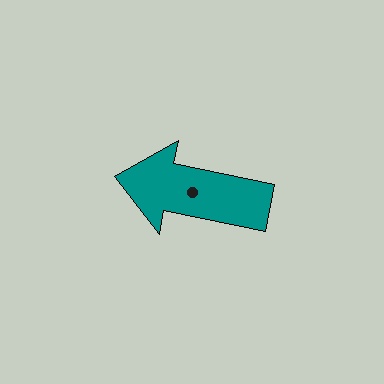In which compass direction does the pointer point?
West.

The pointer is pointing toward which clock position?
Roughly 9 o'clock.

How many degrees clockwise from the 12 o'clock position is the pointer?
Approximately 281 degrees.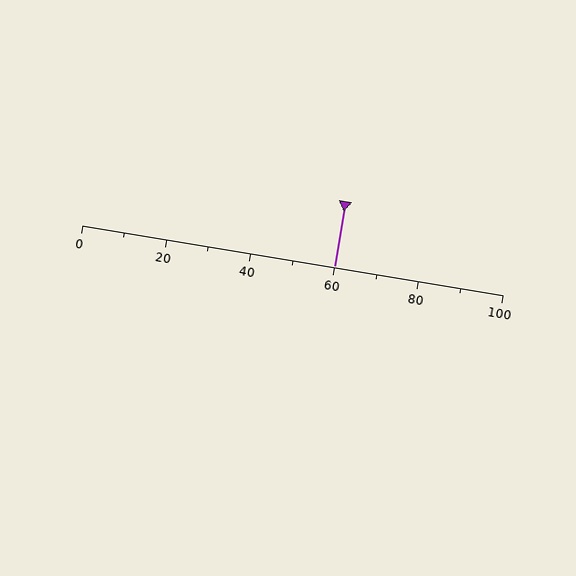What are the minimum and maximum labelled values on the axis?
The axis runs from 0 to 100.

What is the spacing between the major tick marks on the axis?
The major ticks are spaced 20 apart.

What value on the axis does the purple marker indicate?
The marker indicates approximately 60.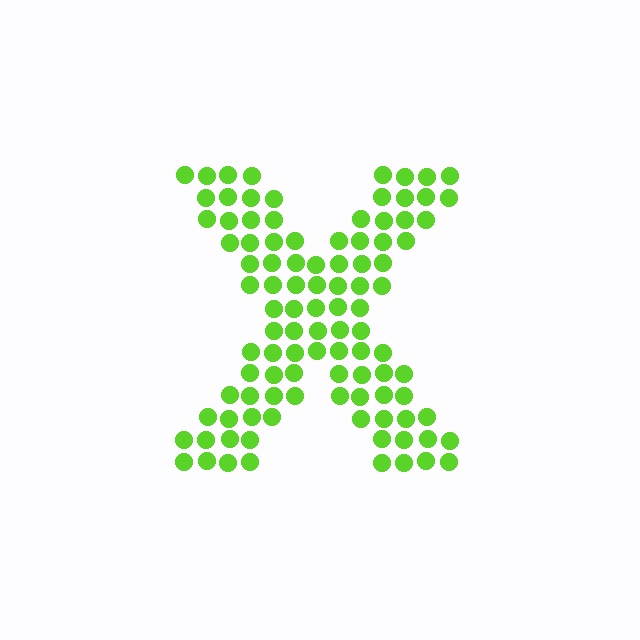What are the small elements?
The small elements are circles.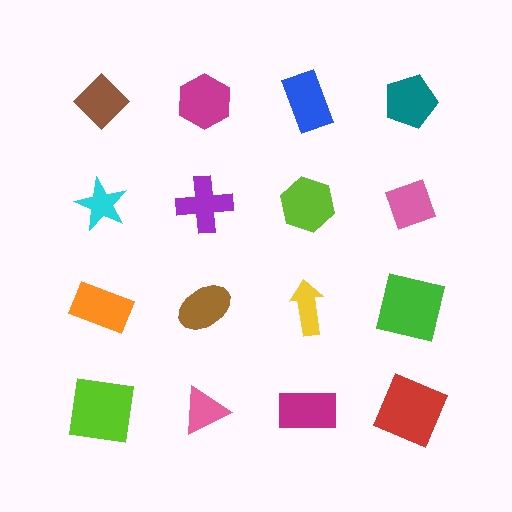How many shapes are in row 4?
4 shapes.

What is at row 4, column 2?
A pink triangle.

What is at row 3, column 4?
A green square.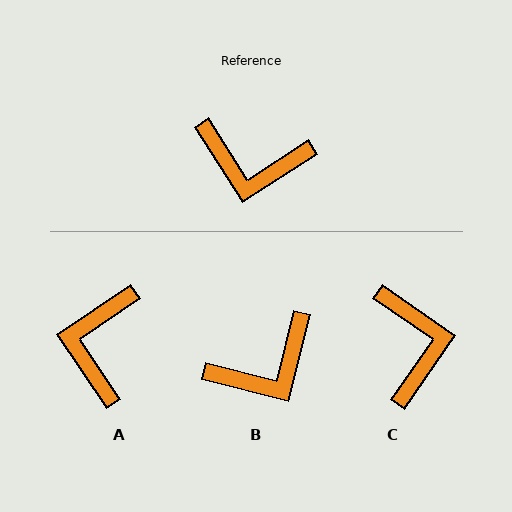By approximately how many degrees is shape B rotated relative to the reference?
Approximately 43 degrees counter-clockwise.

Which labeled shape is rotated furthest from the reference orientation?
C, about 112 degrees away.